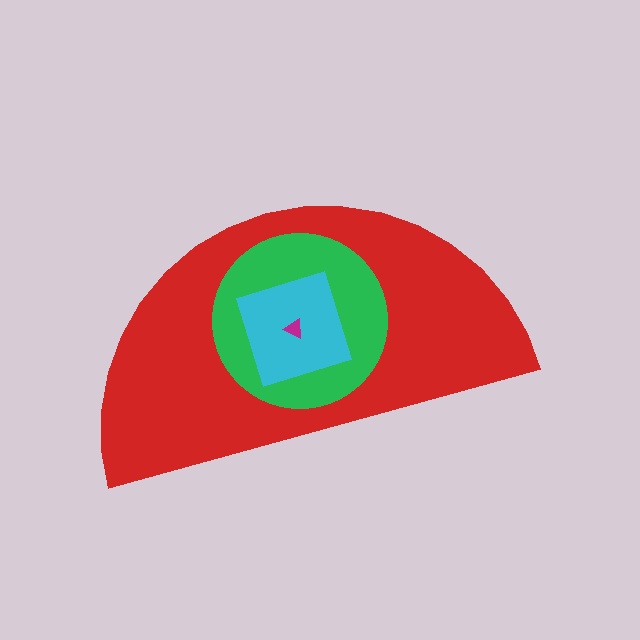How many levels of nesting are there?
4.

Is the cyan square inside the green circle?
Yes.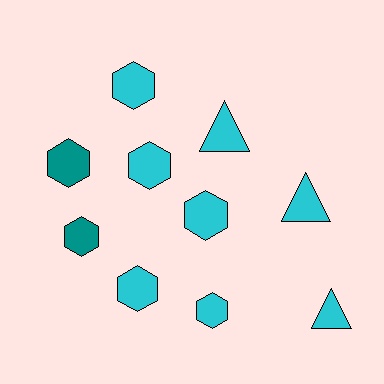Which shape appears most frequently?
Hexagon, with 7 objects.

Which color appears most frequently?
Cyan, with 8 objects.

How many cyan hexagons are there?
There are 5 cyan hexagons.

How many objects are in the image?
There are 10 objects.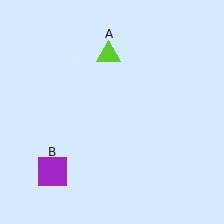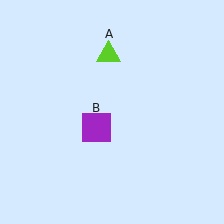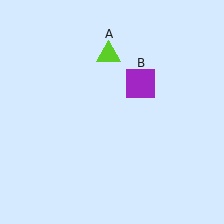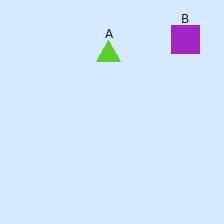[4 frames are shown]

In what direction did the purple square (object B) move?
The purple square (object B) moved up and to the right.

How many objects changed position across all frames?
1 object changed position: purple square (object B).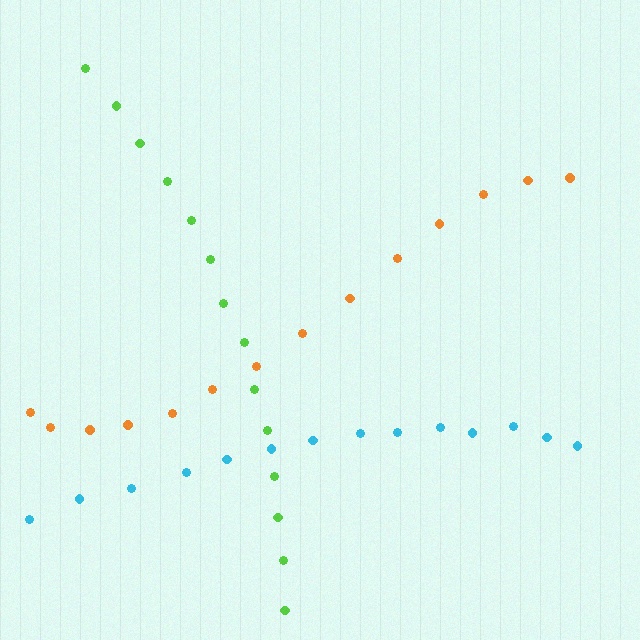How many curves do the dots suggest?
There are 3 distinct paths.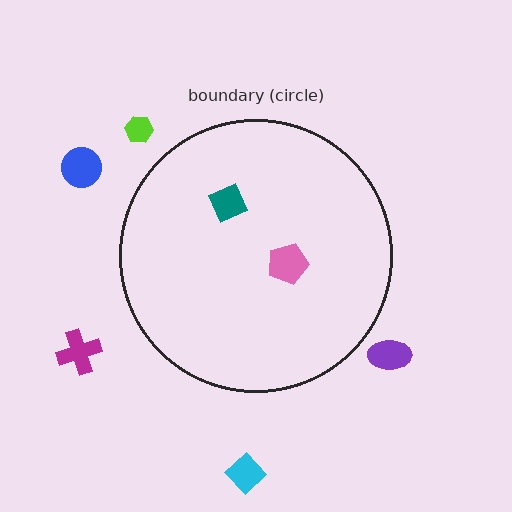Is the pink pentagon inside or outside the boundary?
Inside.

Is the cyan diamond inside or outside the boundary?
Outside.